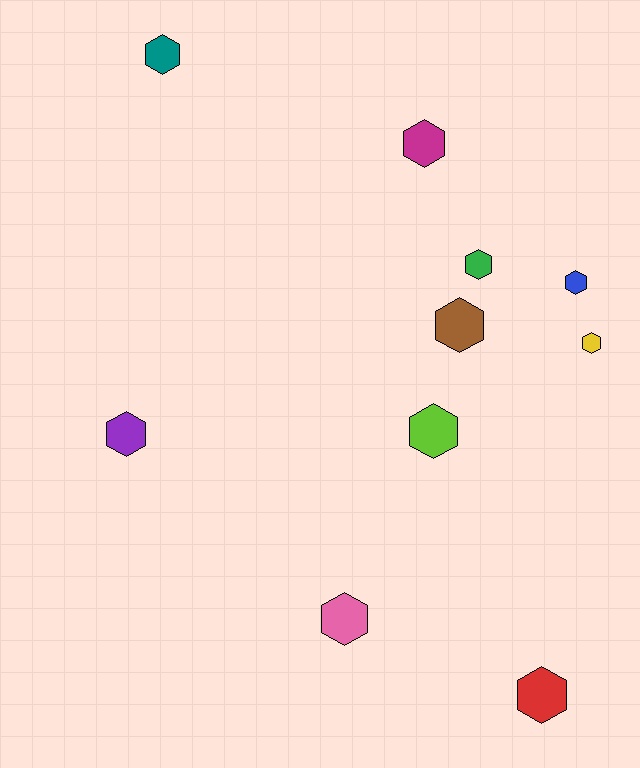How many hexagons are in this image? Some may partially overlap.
There are 10 hexagons.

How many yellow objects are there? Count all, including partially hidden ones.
There is 1 yellow object.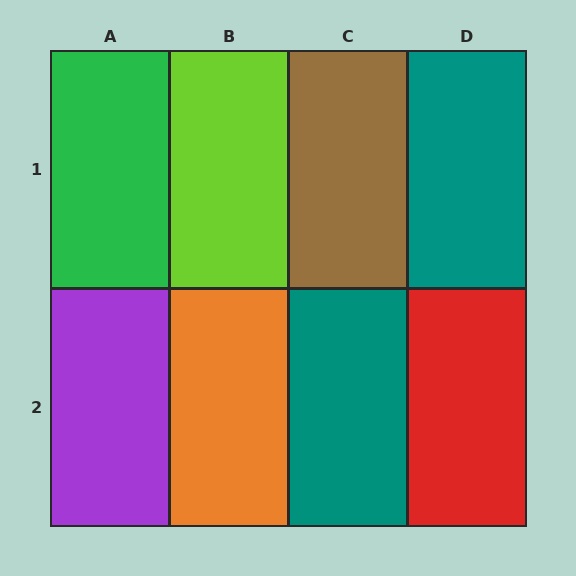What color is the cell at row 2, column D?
Red.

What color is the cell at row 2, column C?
Teal.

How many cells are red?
1 cell is red.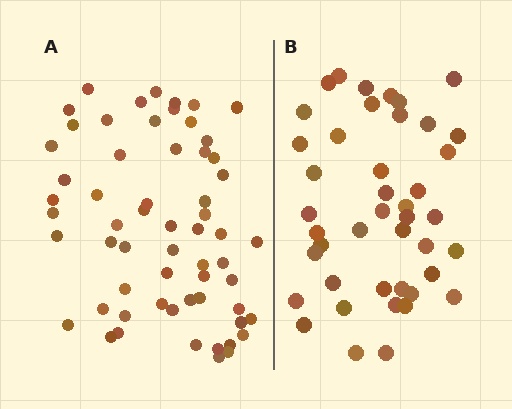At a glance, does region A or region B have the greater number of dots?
Region A (the left region) has more dots.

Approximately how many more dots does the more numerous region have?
Region A has approximately 15 more dots than region B.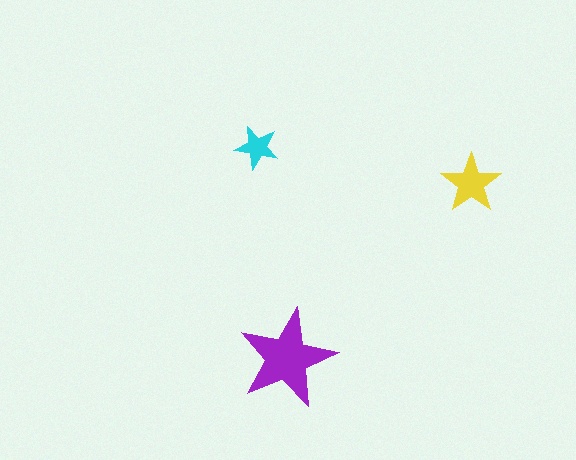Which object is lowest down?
The purple star is bottommost.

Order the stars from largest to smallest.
the purple one, the yellow one, the cyan one.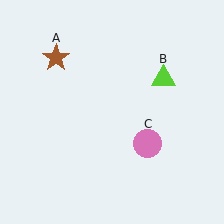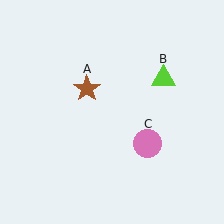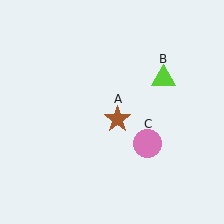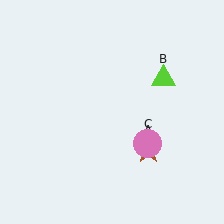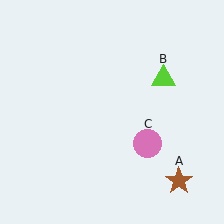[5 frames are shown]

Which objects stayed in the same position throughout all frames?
Lime triangle (object B) and pink circle (object C) remained stationary.